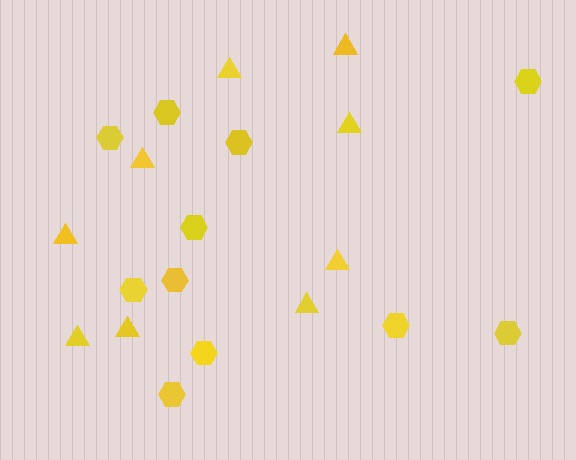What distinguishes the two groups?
There are 2 groups: one group of hexagons (11) and one group of triangles (9).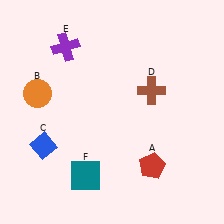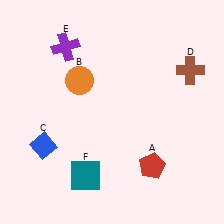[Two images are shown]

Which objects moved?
The objects that moved are: the orange circle (B), the brown cross (D).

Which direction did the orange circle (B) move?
The orange circle (B) moved right.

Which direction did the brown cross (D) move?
The brown cross (D) moved right.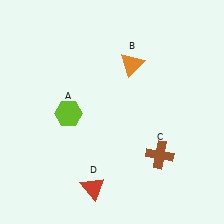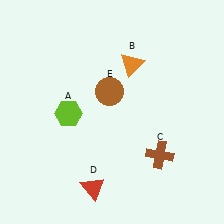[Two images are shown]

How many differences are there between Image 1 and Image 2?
There is 1 difference between the two images.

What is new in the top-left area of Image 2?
A brown circle (E) was added in the top-left area of Image 2.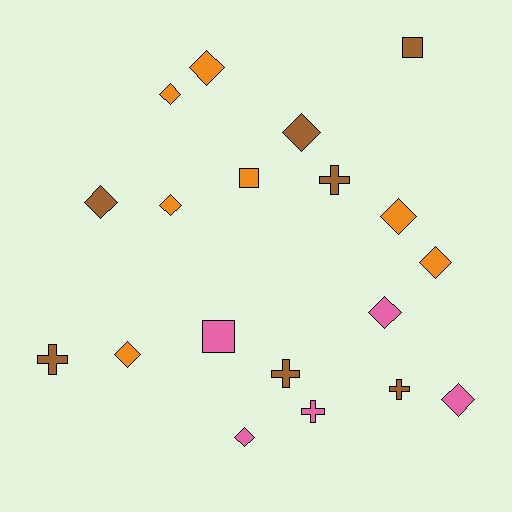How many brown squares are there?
There is 1 brown square.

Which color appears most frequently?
Brown, with 7 objects.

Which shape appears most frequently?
Diamond, with 11 objects.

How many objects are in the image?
There are 19 objects.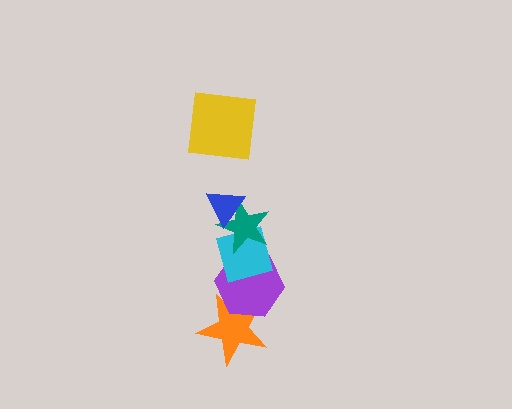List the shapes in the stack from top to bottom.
From top to bottom: the yellow square, the blue triangle, the teal star, the cyan diamond, the purple hexagon, the orange star.